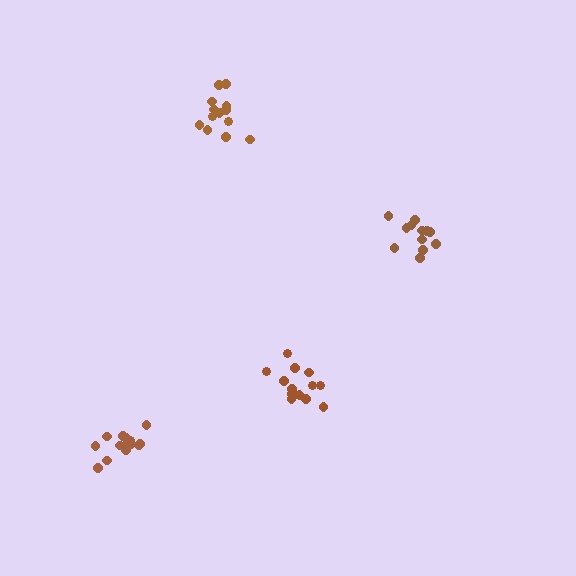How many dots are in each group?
Group 1: 12 dots, Group 2: 14 dots, Group 3: 13 dots, Group 4: 14 dots (53 total).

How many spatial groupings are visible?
There are 4 spatial groupings.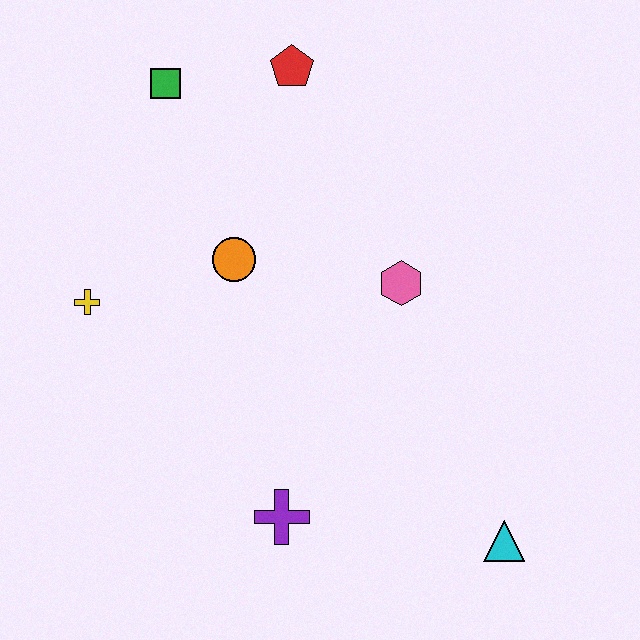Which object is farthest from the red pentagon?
The cyan triangle is farthest from the red pentagon.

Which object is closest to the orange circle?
The yellow cross is closest to the orange circle.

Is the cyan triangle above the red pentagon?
No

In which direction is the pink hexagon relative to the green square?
The pink hexagon is to the right of the green square.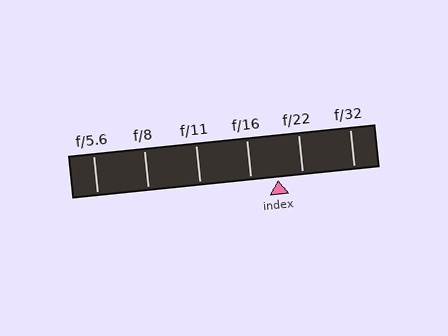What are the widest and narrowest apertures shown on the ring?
The widest aperture shown is f/5.6 and the narrowest is f/32.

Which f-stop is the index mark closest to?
The index mark is closest to f/22.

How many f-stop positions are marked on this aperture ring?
There are 6 f-stop positions marked.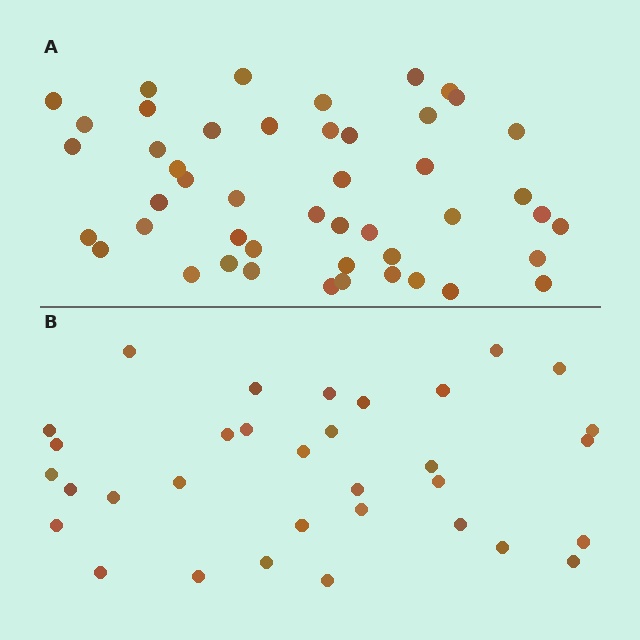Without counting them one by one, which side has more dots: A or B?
Region A (the top region) has more dots.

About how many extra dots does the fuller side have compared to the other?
Region A has approximately 15 more dots than region B.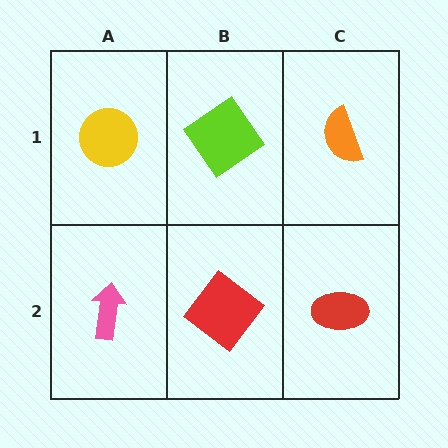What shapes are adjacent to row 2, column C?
An orange semicircle (row 1, column C), a red diamond (row 2, column B).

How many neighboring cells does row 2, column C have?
2.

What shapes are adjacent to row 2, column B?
A lime diamond (row 1, column B), a pink arrow (row 2, column A), a red ellipse (row 2, column C).